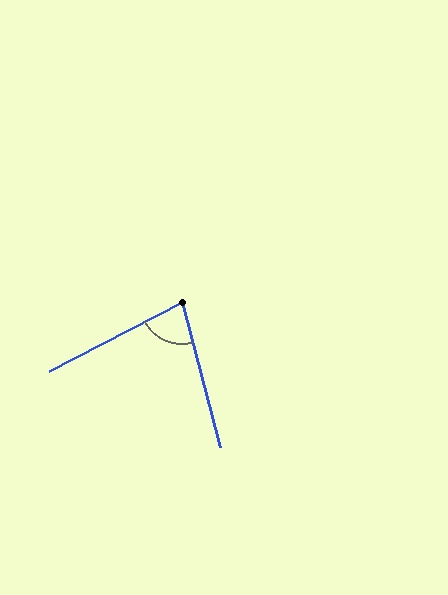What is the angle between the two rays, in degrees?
Approximately 77 degrees.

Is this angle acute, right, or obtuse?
It is acute.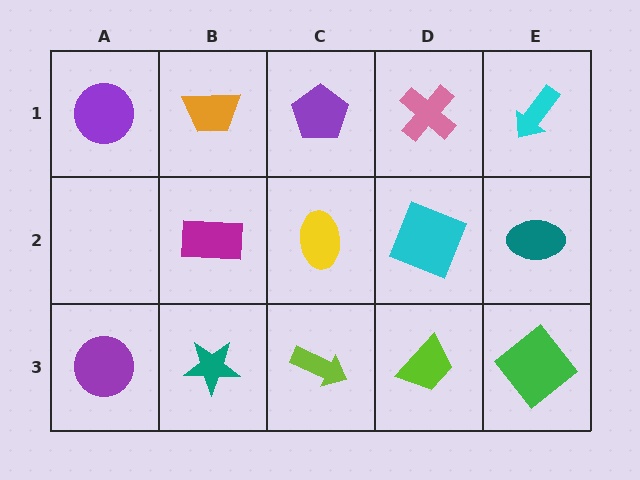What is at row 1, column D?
A pink cross.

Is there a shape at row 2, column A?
No, that cell is empty.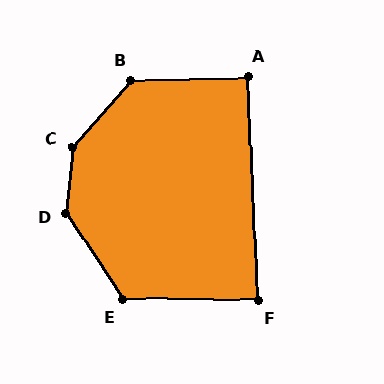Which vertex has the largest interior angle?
C, at approximately 145 degrees.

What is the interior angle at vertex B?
Approximately 132 degrees (obtuse).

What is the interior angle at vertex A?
Approximately 91 degrees (approximately right).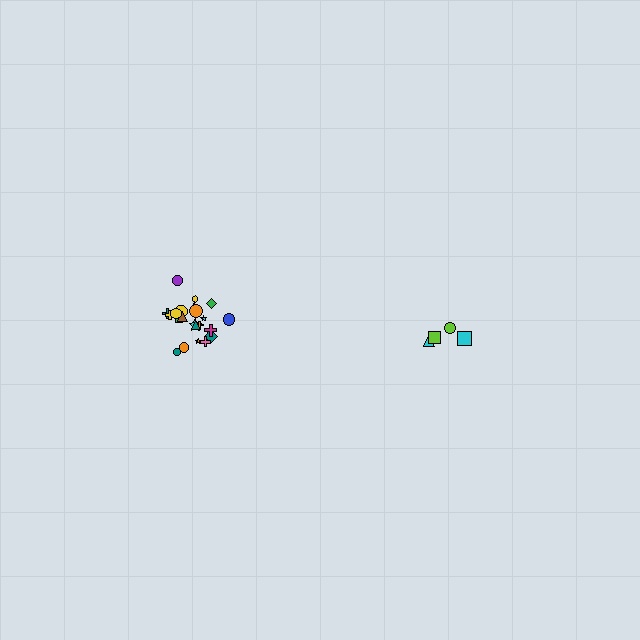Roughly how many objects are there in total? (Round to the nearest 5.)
Roughly 25 objects in total.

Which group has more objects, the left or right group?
The left group.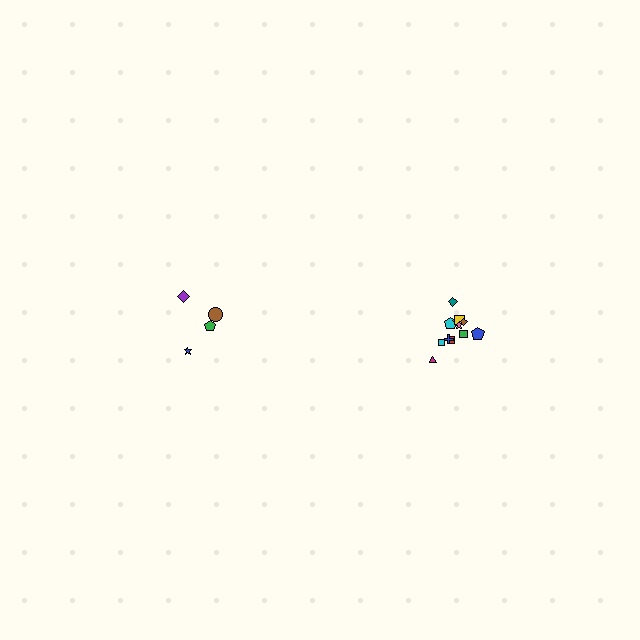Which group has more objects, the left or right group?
The right group.